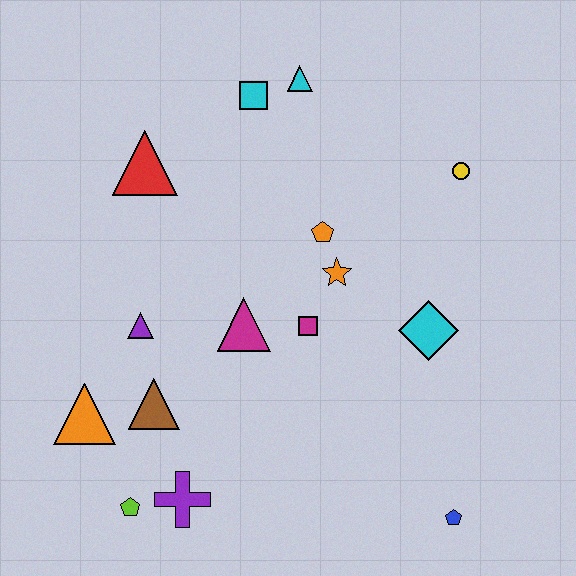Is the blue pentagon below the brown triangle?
Yes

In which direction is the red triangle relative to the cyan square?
The red triangle is to the left of the cyan square.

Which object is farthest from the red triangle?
The blue pentagon is farthest from the red triangle.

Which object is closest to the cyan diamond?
The orange star is closest to the cyan diamond.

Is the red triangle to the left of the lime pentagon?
No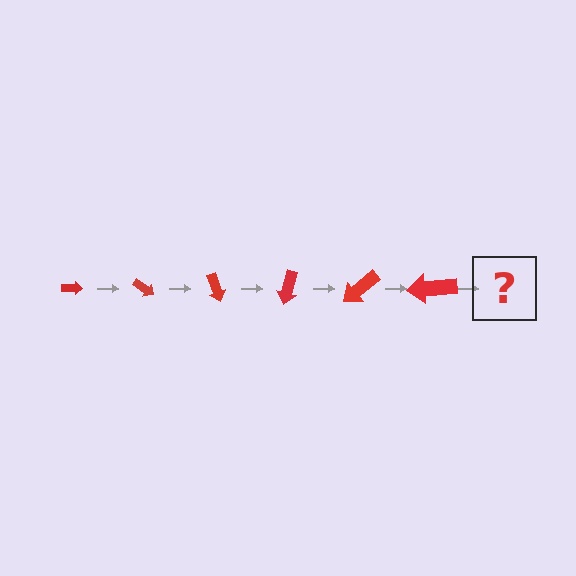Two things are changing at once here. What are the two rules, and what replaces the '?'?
The two rules are that the arrow grows larger each step and it rotates 35 degrees each step. The '?' should be an arrow, larger than the previous one and rotated 210 degrees from the start.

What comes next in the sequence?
The next element should be an arrow, larger than the previous one and rotated 210 degrees from the start.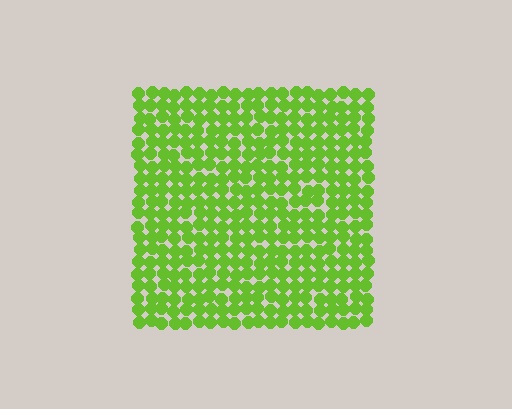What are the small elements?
The small elements are circles.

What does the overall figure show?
The overall figure shows a square.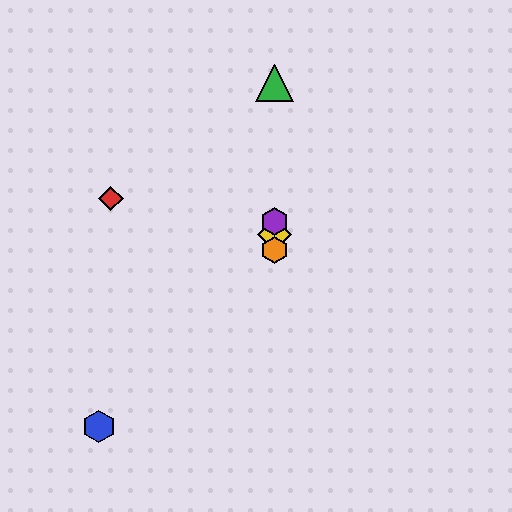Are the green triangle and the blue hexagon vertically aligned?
No, the green triangle is at x≈274 and the blue hexagon is at x≈99.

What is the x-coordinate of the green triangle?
The green triangle is at x≈274.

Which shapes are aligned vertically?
The green triangle, the yellow diamond, the purple hexagon, the orange hexagon are aligned vertically.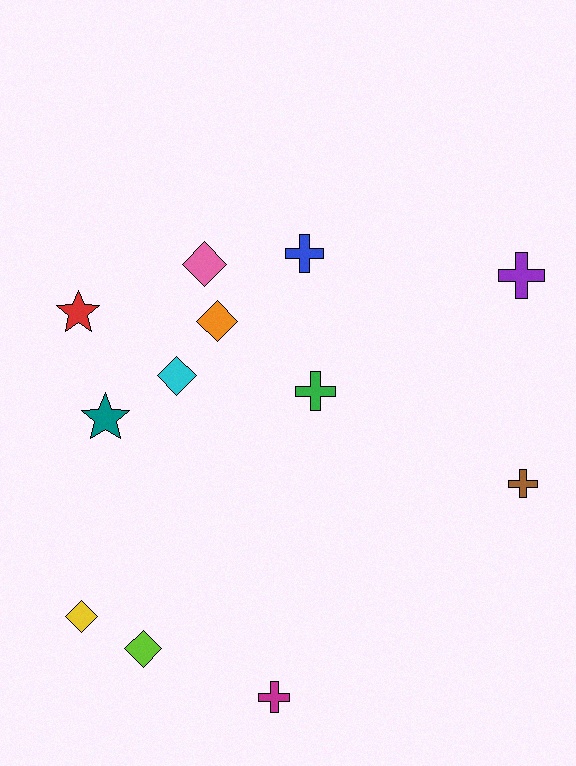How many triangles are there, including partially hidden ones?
There are no triangles.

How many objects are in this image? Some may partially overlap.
There are 12 objects.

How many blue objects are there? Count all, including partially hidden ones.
There is 1 blue object.